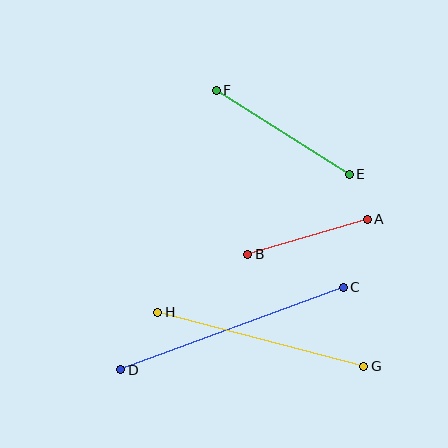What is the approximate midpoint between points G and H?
The midpoint is at approximately (261, 339) pixels.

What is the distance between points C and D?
The distance is approximately 237 pixels.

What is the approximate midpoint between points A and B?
The midpoint is at approximately (308, 237) pixels.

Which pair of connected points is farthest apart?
Points C and D are farthest apart.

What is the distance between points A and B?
The distance is approximately 125 pixels.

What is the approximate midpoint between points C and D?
The midpoint is at approximately (232, 328) pixels.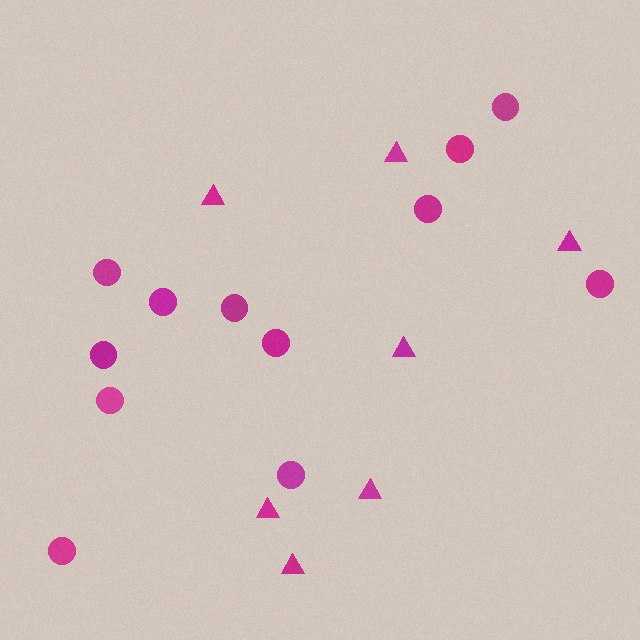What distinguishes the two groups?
There are 2 groups: one group of triangles (7) and one group of circles (12).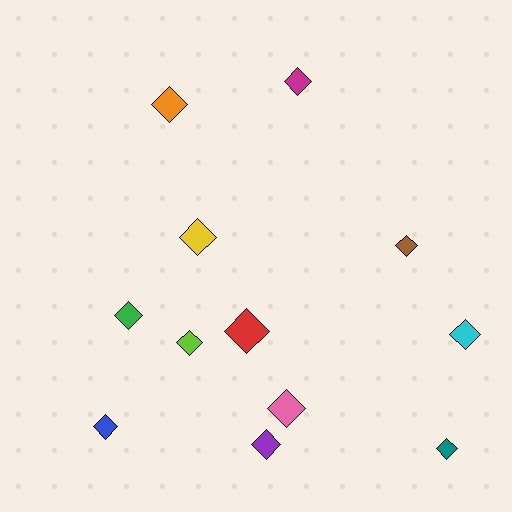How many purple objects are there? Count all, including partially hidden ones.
There is 1 purple object.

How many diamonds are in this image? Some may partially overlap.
There are 12 diamonds.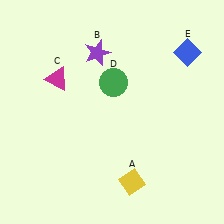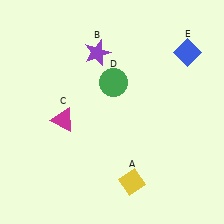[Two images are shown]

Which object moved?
The magenta triangle (C) moved down.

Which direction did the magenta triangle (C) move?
The magenta triangle (C) moved down.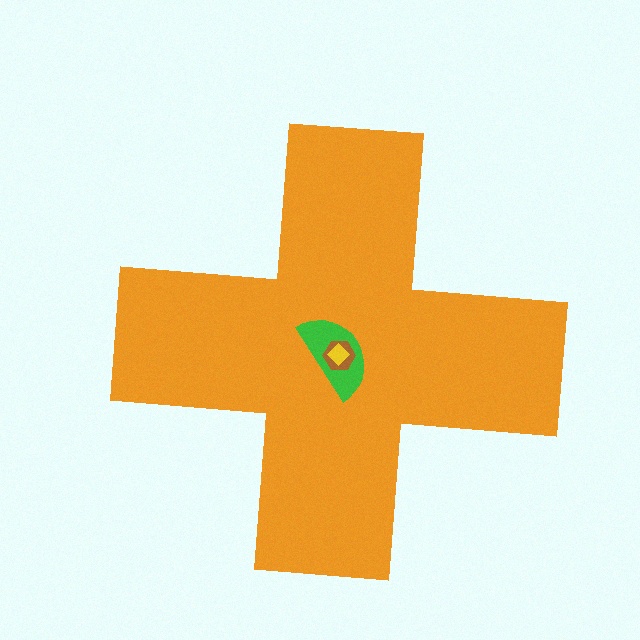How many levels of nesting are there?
4.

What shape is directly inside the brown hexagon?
The yellow diamond.